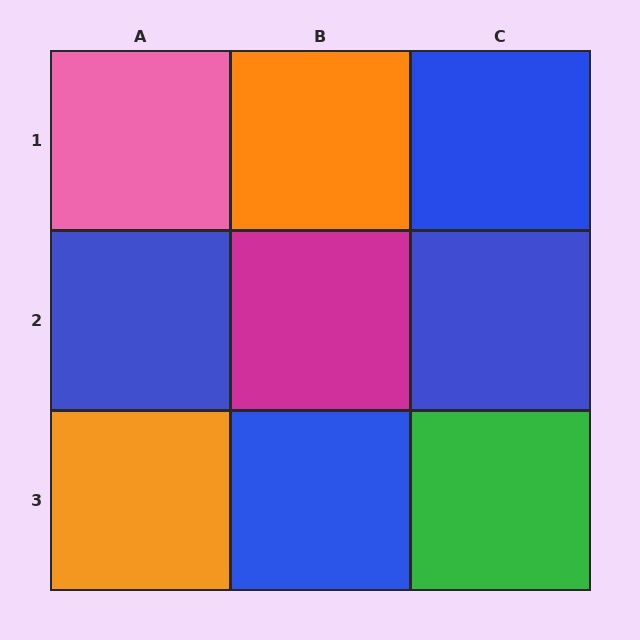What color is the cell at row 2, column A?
Blue.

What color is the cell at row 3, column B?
Blue.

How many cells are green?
1 cell is green.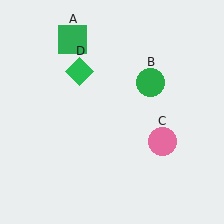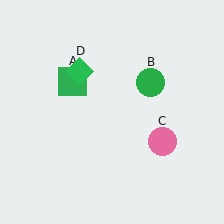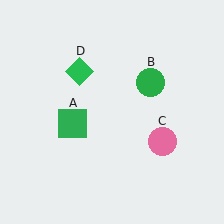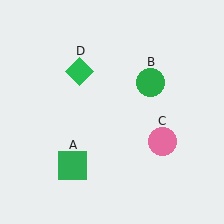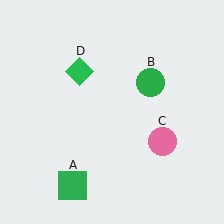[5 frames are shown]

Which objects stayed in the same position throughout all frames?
Green circle (object B) and pink circle (object C) and green diamond (object D) remained stationary.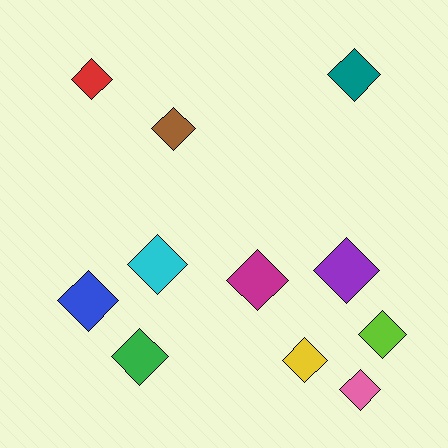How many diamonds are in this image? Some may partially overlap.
There are 11 diamonds.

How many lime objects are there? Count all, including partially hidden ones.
There is 1 lime object.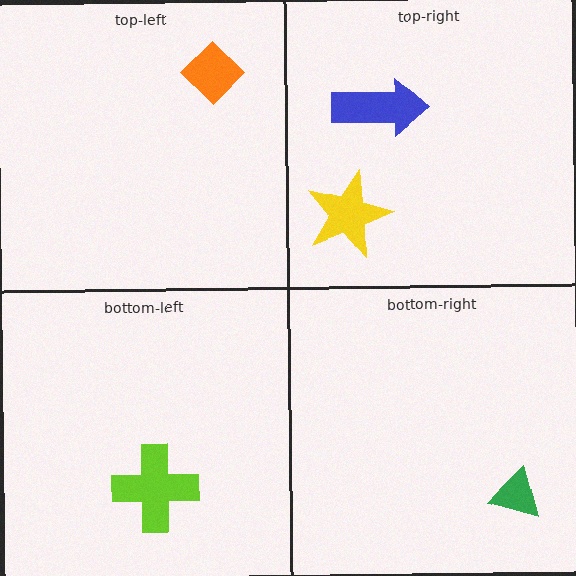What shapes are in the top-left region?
The orange diamond.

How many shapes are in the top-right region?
2.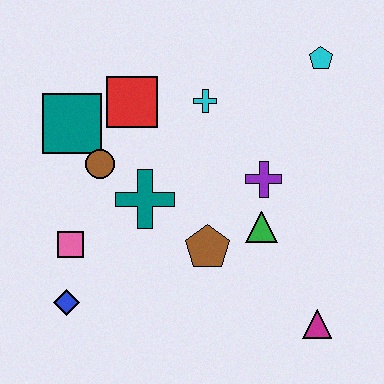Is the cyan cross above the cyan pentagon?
No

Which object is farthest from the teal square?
The magenta triangle is farthest from the teal square.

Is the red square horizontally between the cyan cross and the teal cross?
No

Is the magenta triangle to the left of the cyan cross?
No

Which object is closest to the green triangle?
The purple cross is closest to the green triangle.